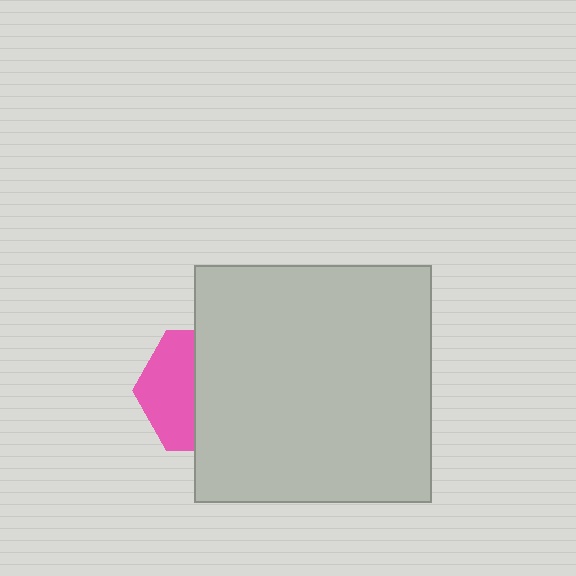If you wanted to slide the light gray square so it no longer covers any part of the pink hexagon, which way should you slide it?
Slide it right — that is the most direct way to separate the two shapes.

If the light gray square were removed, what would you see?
You would see the complete pink hexagon.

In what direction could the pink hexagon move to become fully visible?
The pink hexagon could move left. That would shift it out from behind the light gray square entirely.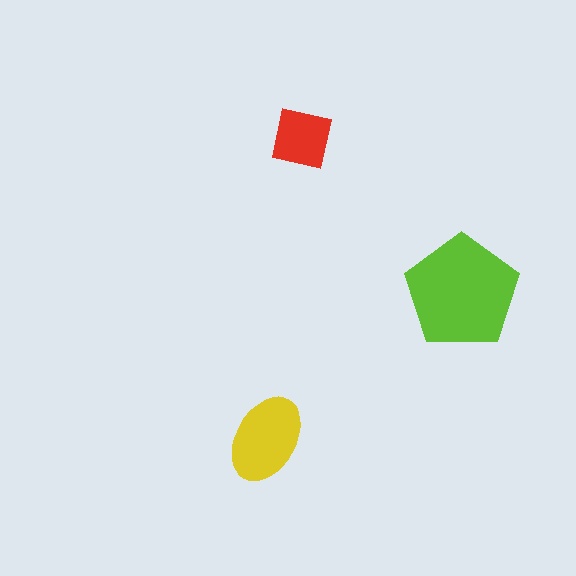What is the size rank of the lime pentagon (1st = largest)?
1st.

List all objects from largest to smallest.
The lime pentagon, the yellow ellipse, the red square.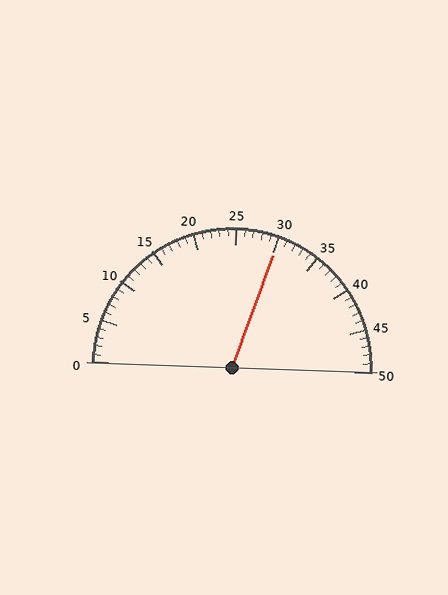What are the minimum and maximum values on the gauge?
The gauge ranges from 0 to 50.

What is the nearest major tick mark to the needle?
The nearest major tick mark is 30.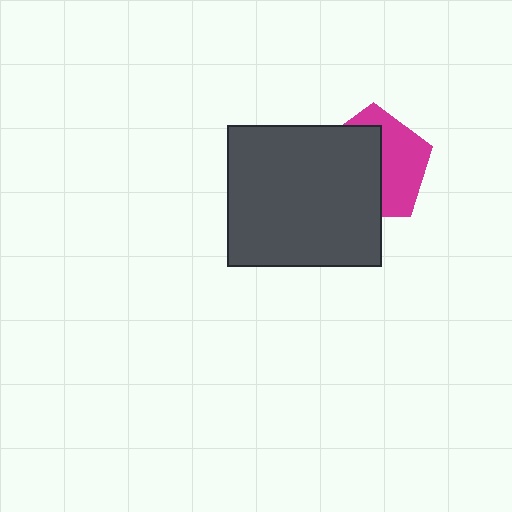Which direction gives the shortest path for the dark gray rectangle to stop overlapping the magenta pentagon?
Moving left gives the shortest separation.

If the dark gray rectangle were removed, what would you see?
You would see the complete magenta pentagon.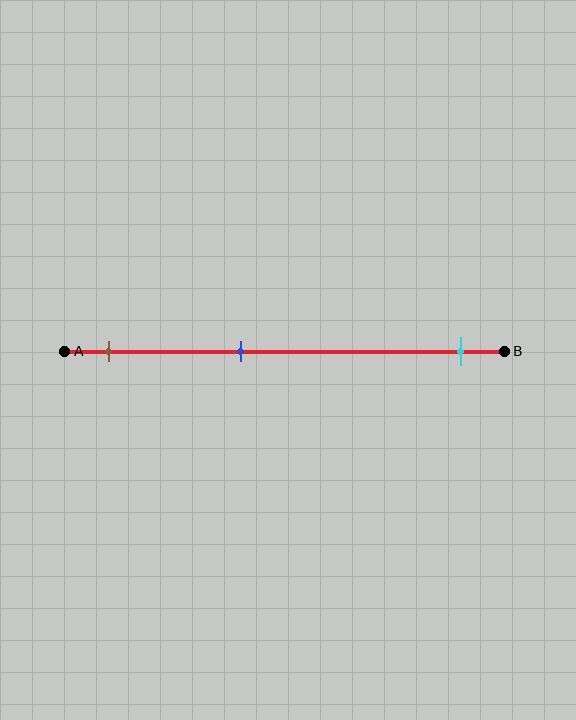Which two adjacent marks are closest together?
The brown and blue marks are the closest adjacent pair.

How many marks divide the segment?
There are 3 marks dividing the segment.